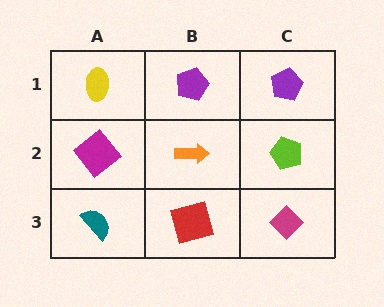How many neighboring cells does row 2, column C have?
3.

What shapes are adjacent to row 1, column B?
An orange arrow (row 2, column B), a yellow ellipse (row 1, column A), a purple pentagon (row 1, column C).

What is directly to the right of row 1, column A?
A purple pentagon.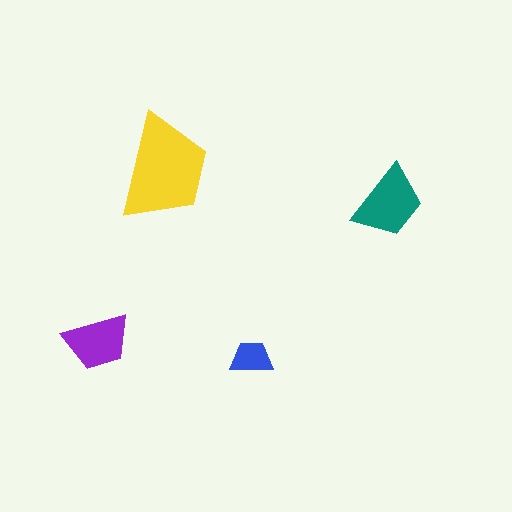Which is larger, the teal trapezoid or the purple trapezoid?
The teal one.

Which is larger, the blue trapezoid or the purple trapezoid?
The purple one.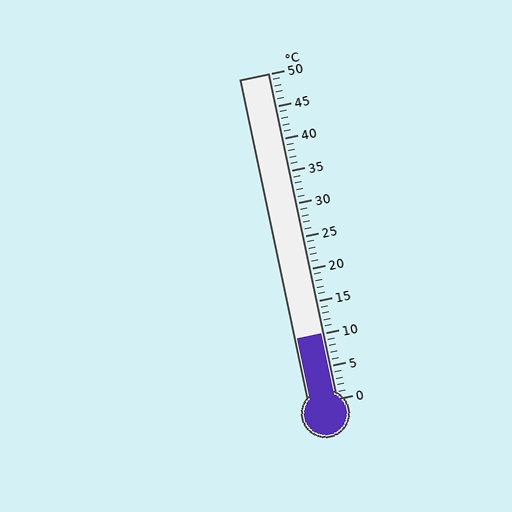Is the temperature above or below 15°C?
The temperature is below 15°C.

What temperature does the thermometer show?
The thermometer shows approximately 10°C.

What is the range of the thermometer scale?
The thermometer scale ranges from 0°C to 50°C.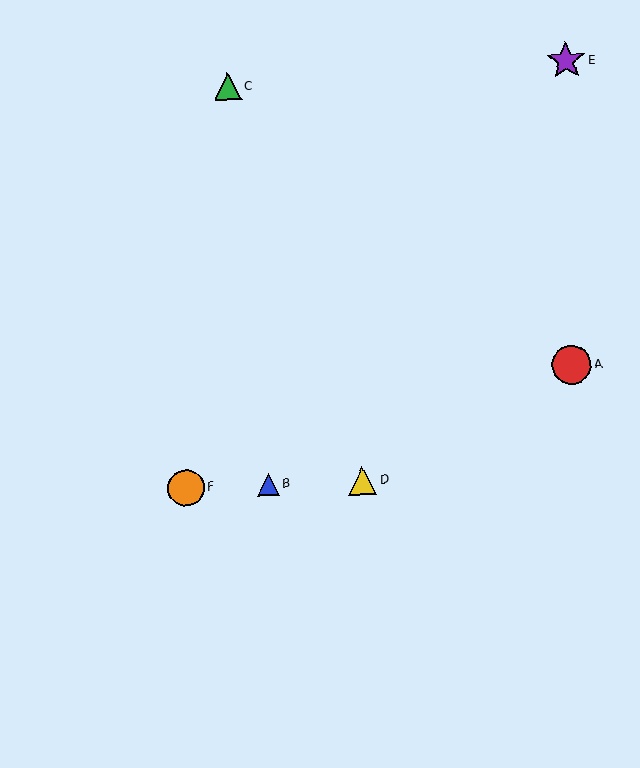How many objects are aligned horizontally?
3 objects (B, D, F) are aligned horizontally.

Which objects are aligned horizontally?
Objects B, D, F are aligned horizontally.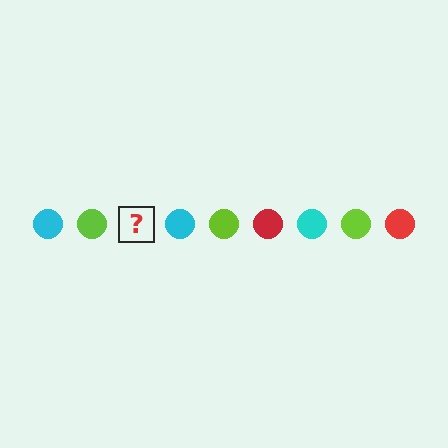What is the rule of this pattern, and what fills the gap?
The rule is that the pattern cycles through cyan, lime, red circles. The gap should be filled with a red circle.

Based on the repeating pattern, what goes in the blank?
The blank should be a red circle.